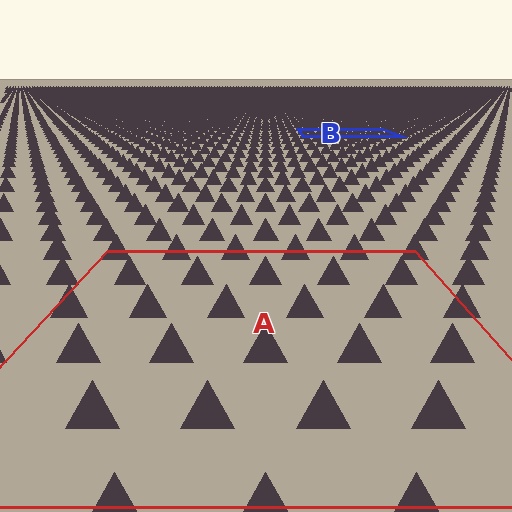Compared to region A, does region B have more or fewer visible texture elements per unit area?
Region B has more texture elements per unit area — they are packed more densely because it is farther away.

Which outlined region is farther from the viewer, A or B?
Region B is farther from the viewer — the texture elements inside it appear smaller and more densely packed.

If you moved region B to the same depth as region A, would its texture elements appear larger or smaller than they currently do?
They would appear larger. At a closer depth, the same texture elements are projected at a bigger on-screen size.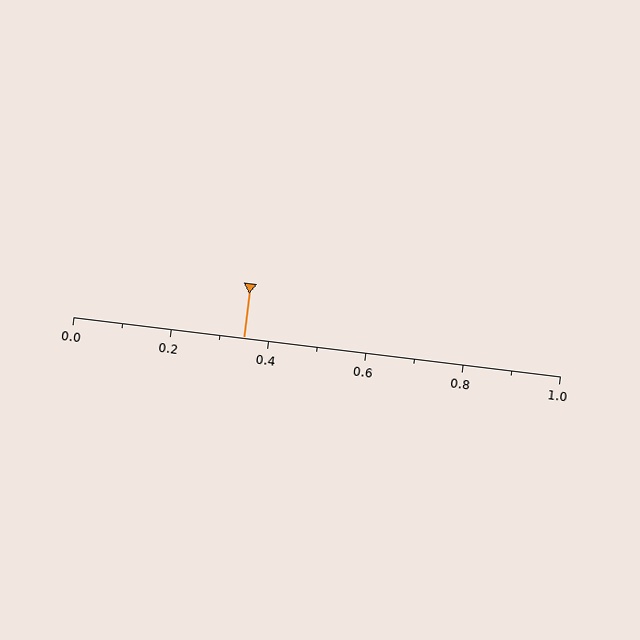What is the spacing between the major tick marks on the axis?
The major ticks are spaced 0.2 apart.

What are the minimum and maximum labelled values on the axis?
The axis runs from 0.0 to 1.0.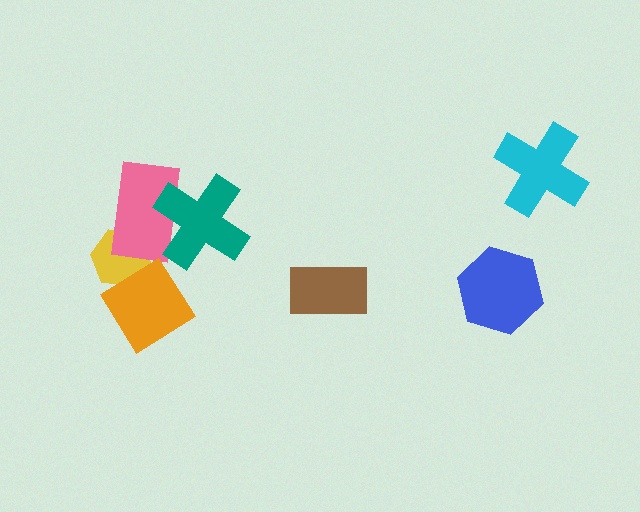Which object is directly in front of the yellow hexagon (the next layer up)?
The pink rectangle is directly in front of the yellow hexagon.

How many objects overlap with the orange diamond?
1 object overlaps with the orange diamond.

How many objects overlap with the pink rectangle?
2 objects overlap with the pink rectangle.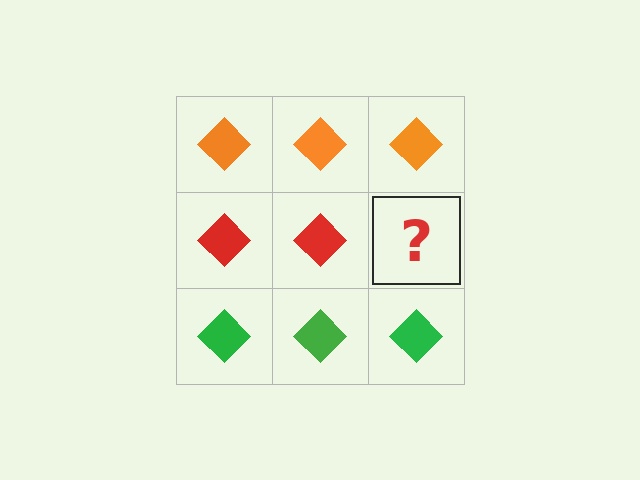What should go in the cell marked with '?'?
The missing cell should contain a red diamond.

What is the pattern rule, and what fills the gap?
The rule is that each row has a consistent color. The gap should be filled with a red diamond.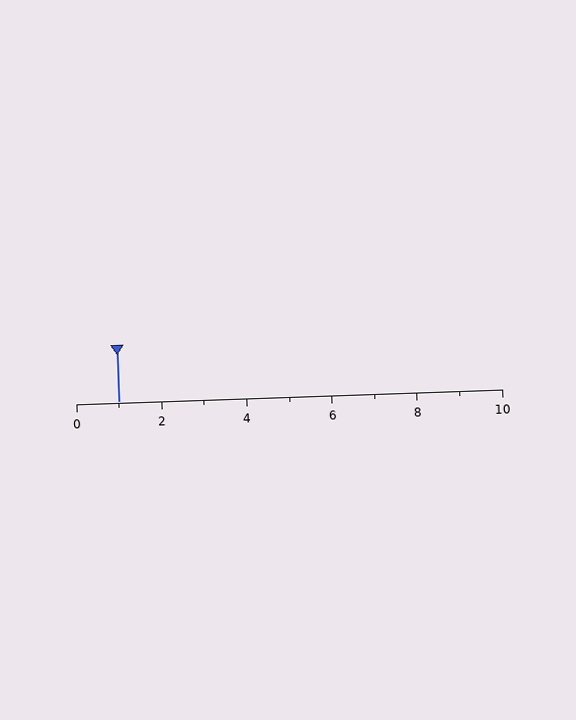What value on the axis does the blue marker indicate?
The marker indicates approximately 1.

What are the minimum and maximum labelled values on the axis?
The axis runs from 0 to 10.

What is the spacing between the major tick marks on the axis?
The major ticks are spaced 2 apart.